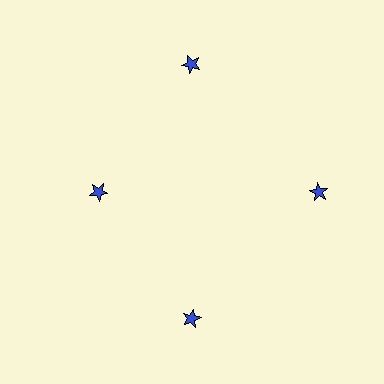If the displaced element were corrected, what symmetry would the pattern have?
It would have 4-fold rotational symmetry — the pattern would map onto itself every 90 degrees.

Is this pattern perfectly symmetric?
No. The 4 blue stars are arranged in a ring, but one element near the 9 o'clock position is pulled inward toward the center, breaking the 4-fold rotational symmetry.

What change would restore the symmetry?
The symmetry would be restored by moving it outward, back onto the ring so that all 4 stars sit at equal angles and equal distance from the center.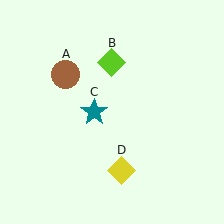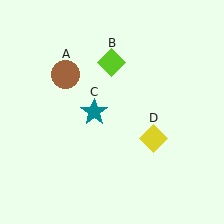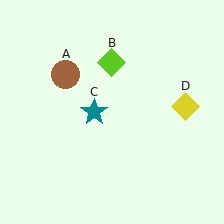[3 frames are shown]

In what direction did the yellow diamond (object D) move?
The yellow diamond (object D) moved up and to the right.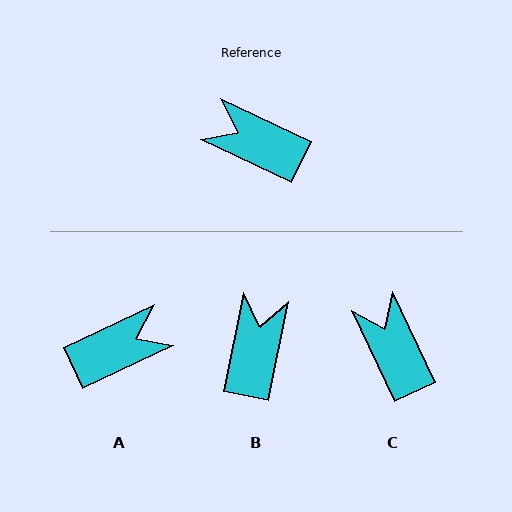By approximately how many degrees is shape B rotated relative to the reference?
Approximately 76 degrees clockwise.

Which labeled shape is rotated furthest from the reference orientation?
A, about 130 degrees away.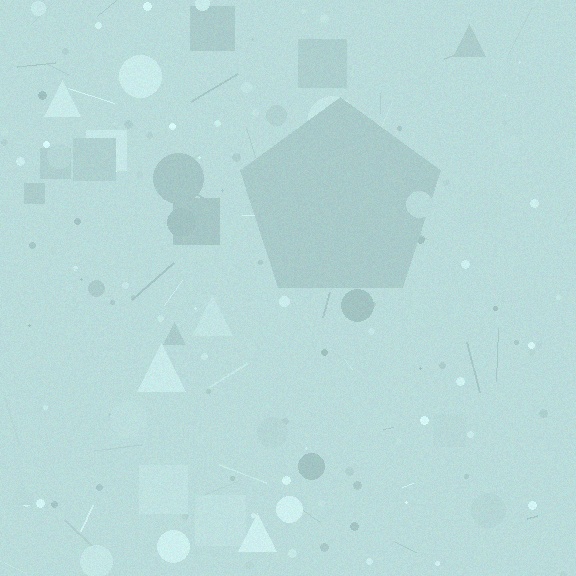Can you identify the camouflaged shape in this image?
The camouflaged shape is a pentagon.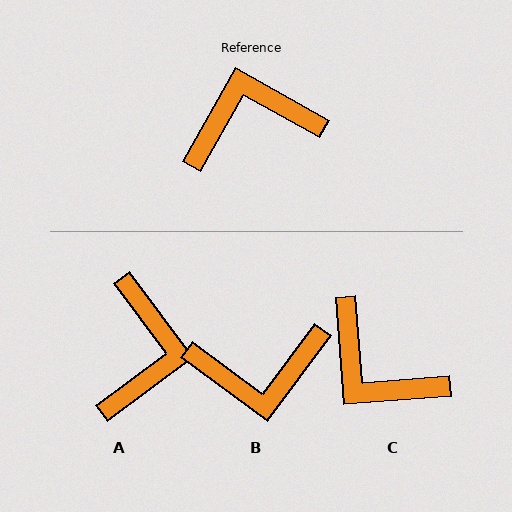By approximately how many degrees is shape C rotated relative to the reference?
Approximately 124 degrees counter-clockwise.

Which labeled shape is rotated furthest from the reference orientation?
B, about 173 degrees away.